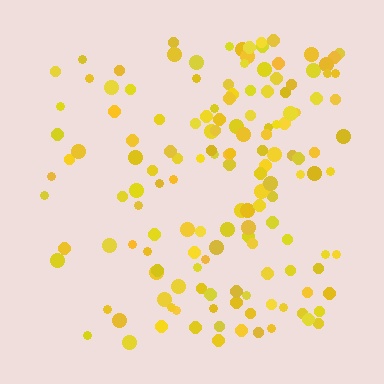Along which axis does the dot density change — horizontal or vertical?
Horizontal.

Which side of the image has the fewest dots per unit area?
The left.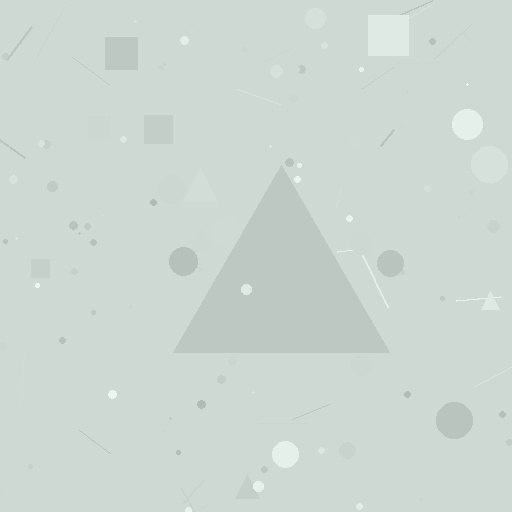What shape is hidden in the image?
A triangle is hidden in the image.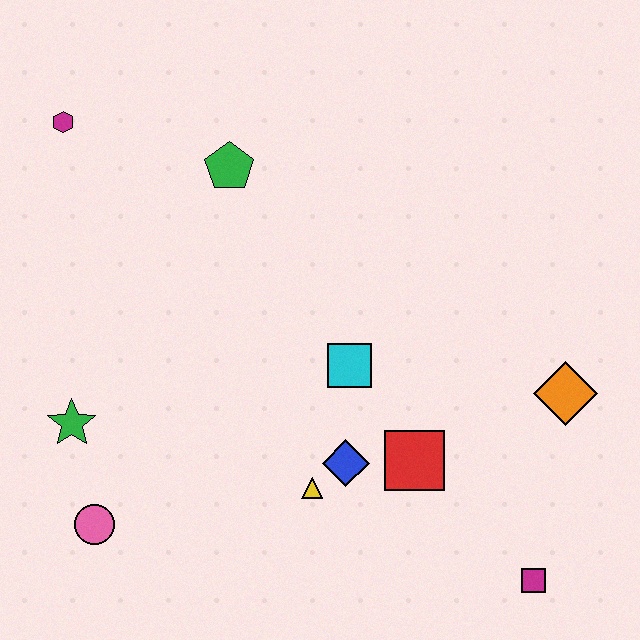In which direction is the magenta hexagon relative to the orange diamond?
The magenta hexagon is to the left of the orange diamond.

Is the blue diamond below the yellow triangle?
No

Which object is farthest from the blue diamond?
The magenta hexagon is farthest from the blue diamond.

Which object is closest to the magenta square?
The red square is closest to the magenta square.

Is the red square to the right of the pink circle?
Yes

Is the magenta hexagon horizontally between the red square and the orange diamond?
No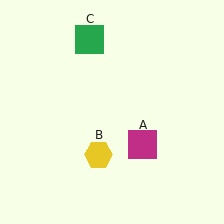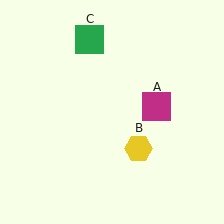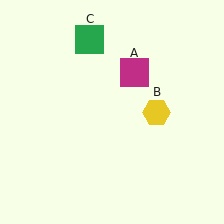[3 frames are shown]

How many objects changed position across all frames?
2 objects changed position: magenta square (object A), yellow hexagon (object B).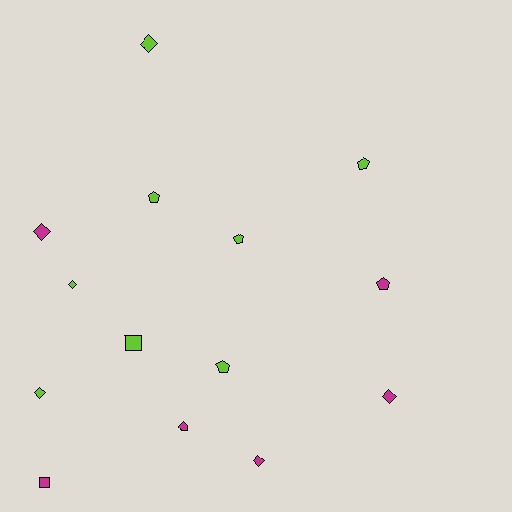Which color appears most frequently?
Lime, with 8 objects.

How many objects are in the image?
There are 14 objects.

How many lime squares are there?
There is 1 lime square.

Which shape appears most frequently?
Diamond, with 6 objects.